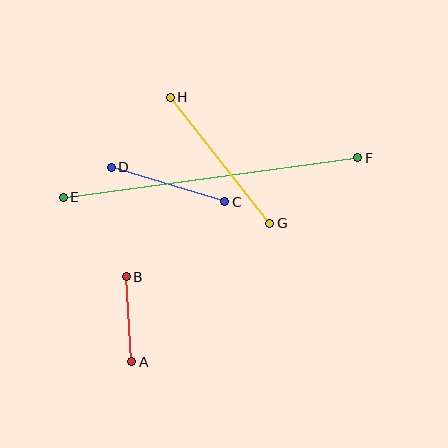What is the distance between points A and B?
The distance is approximately 85 pixels.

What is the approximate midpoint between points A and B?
The midpoint is at approximately (129, 319) pixels.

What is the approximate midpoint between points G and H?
The midpoint is at approximately (220, 160) pixels.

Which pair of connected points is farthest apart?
Points E and F are farthest apart.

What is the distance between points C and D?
The distance is approximately 119 pixels.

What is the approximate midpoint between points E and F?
The midpoint is at approximately (211, 177) pixels.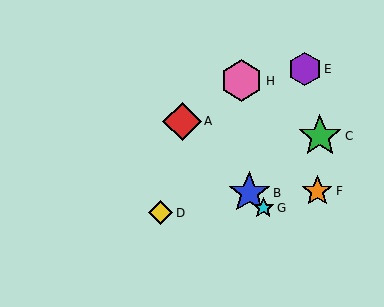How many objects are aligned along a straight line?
3 objects (A, B, G) are aligned along a straight line.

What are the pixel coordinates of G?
Object G is at (263, 208).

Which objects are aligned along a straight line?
Objects A, B, G are aligned along a straight line.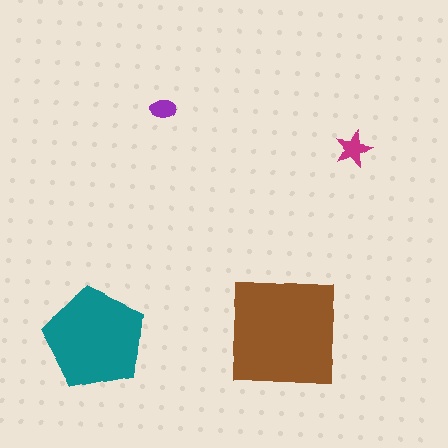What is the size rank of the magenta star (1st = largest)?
3rd.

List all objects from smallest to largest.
The purple ellipse, the magenta star, the teal pentagon, the brown square.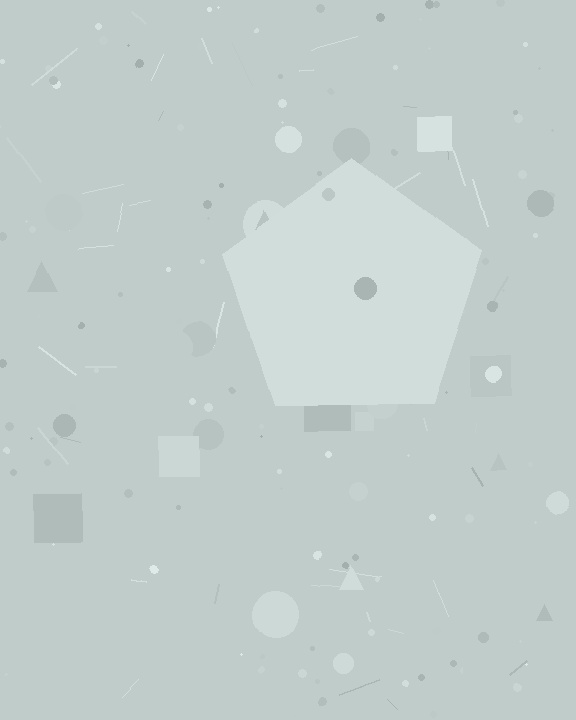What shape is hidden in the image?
A pentagon is hidden in the image.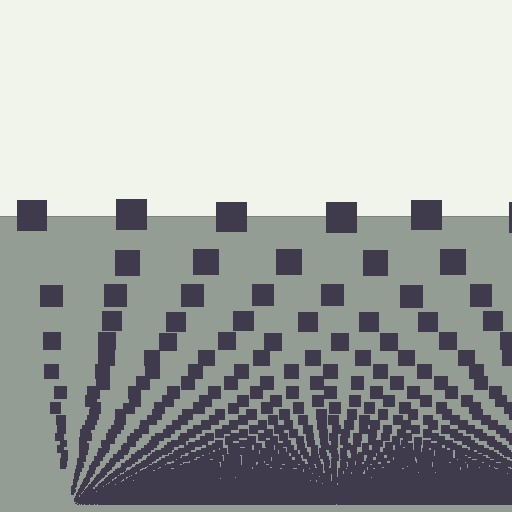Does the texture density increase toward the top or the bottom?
Density increases toward the bottom.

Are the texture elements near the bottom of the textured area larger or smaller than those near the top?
Smaller. The gradient is inverted — elements near the bottom are smaller and denser.